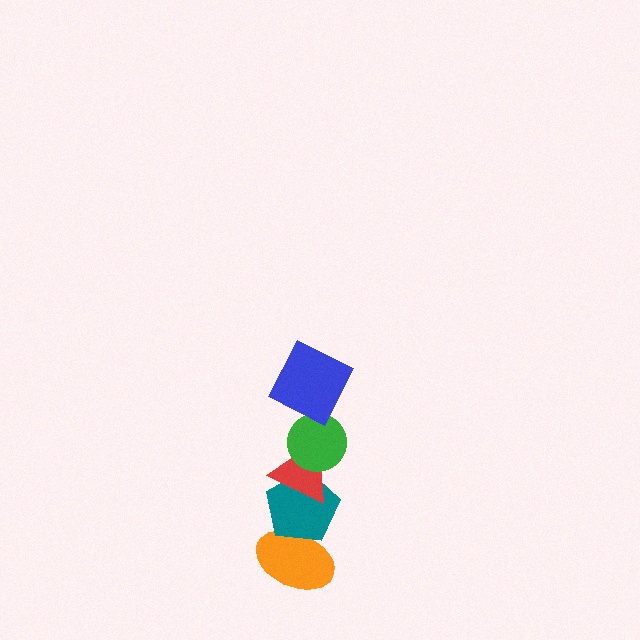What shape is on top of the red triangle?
The green circle is on top of the red triangle.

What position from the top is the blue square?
The blue square is 1st from the top.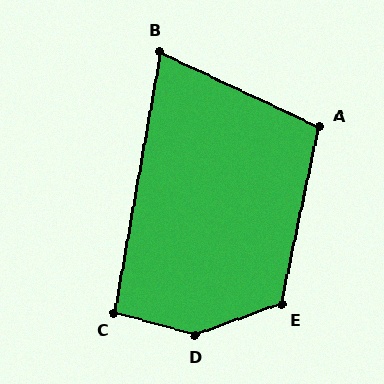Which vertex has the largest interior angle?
D, at approximately 144 degrees.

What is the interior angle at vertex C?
Approximately 96 degrees (obtuse).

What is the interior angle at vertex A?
Approximately 103 degrees (obtuse).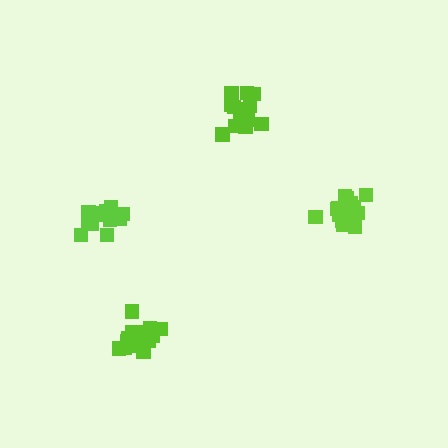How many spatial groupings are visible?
There are 4 spatial groupings.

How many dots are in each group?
Group 1: 18 dots, Group 2: 15 dots, Group 3: 16 dots, Group 4: 15 dots (64 total).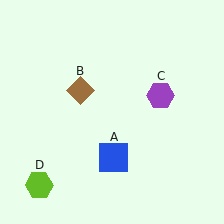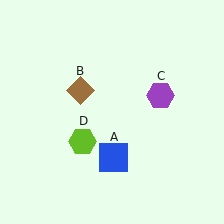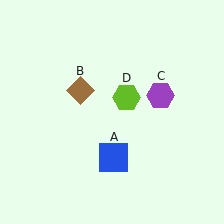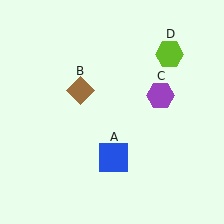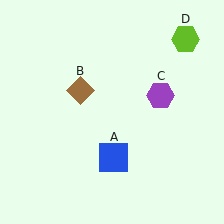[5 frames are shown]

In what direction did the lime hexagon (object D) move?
The lime hexagon (object D) moved up and to the right.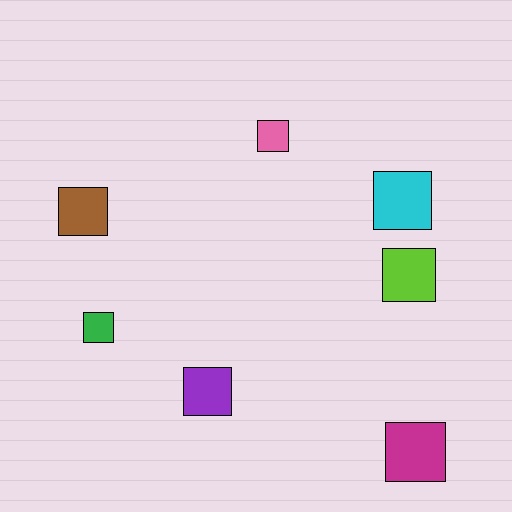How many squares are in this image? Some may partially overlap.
There are 7 squares.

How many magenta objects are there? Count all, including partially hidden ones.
There is 1 magenta object.